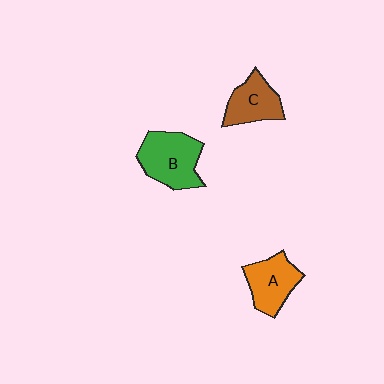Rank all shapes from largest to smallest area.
From largest to smallest: B (green), A (orange), C (brown).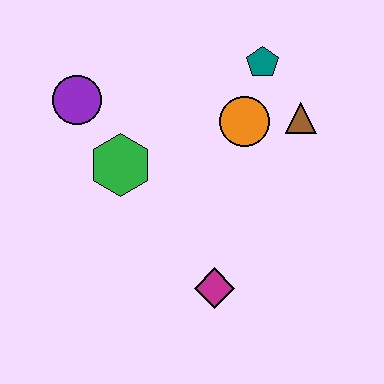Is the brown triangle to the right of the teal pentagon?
Yes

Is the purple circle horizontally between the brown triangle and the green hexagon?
No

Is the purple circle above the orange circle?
Yes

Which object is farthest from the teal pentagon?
The magenta diamond is farthest from the teal pentagon.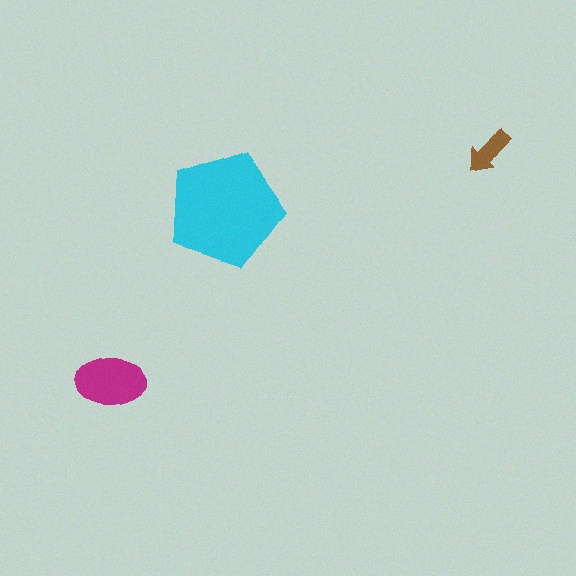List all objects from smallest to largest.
The brown arrow, the magenta ellipse, the cyan pentagon.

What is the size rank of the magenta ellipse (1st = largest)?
2nd.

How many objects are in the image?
There are 3 objects in the image.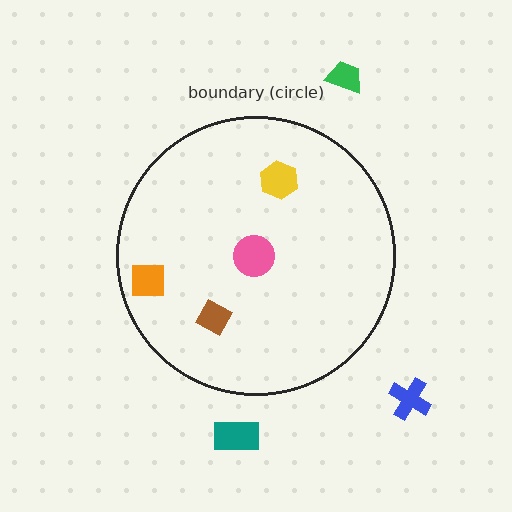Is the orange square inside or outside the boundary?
Inside.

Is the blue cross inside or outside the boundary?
Outside.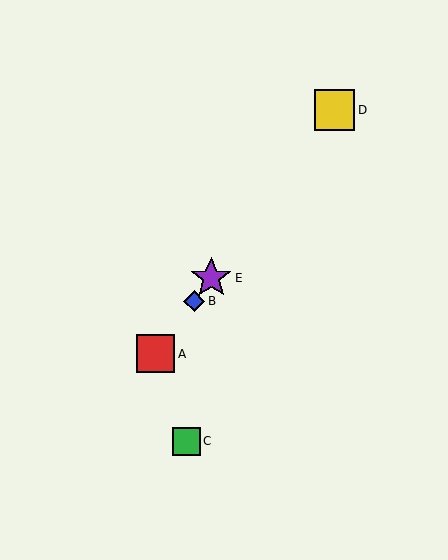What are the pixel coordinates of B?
Object B is at (194, 301).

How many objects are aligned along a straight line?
4 objects (A, B, D, E) are aligned along a straight line.